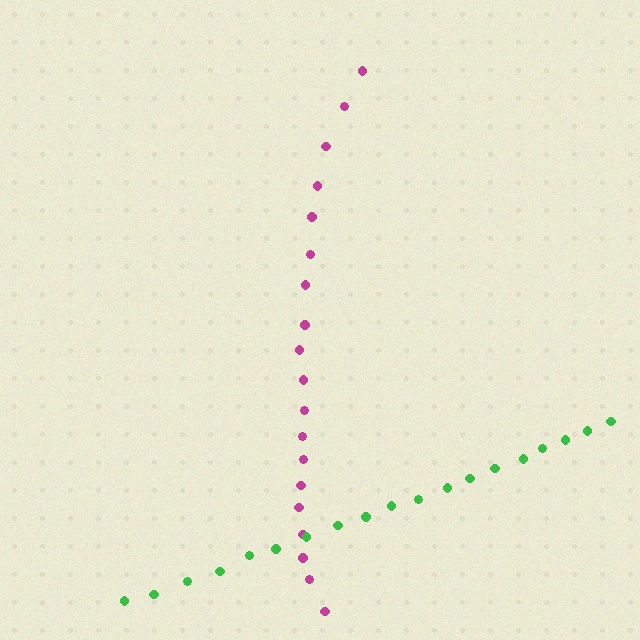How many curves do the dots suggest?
There are 2 distinct paths.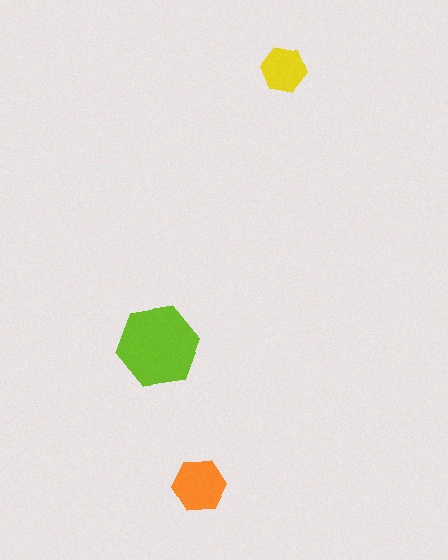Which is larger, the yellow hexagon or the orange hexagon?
The orange one.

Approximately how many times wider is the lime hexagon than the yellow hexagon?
About 2 times wider.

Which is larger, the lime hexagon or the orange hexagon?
The lime one.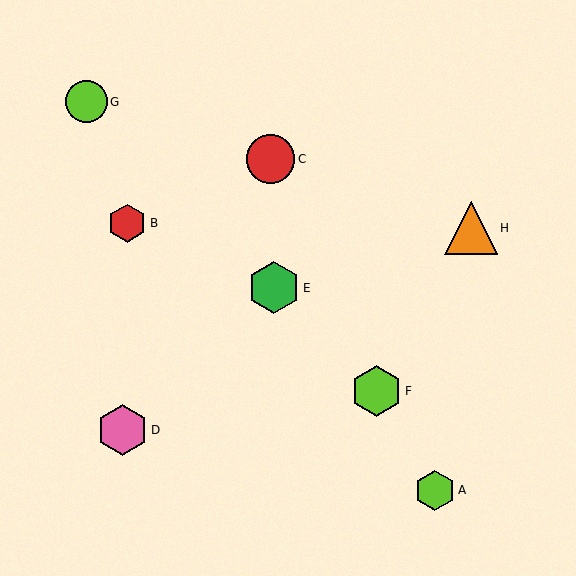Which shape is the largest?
The green hexagon (labeled E) is the largest.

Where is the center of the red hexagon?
The center of the red hexagon is at (127, 223).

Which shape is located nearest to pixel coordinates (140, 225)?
The red hexagon (labeled B) at (127, 223) is nearest to that location.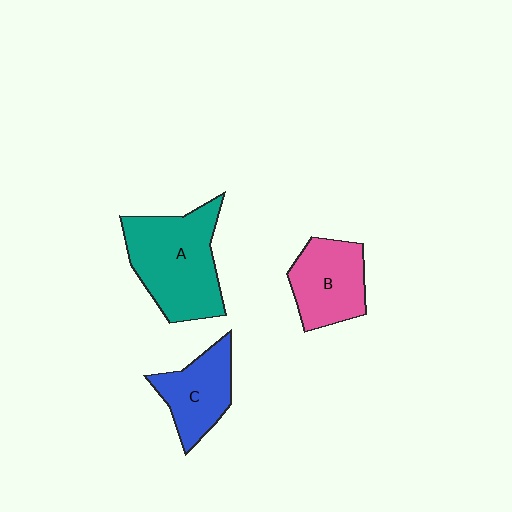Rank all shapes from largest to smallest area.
From largest to smallest: A (teal), B (pink), C (blue).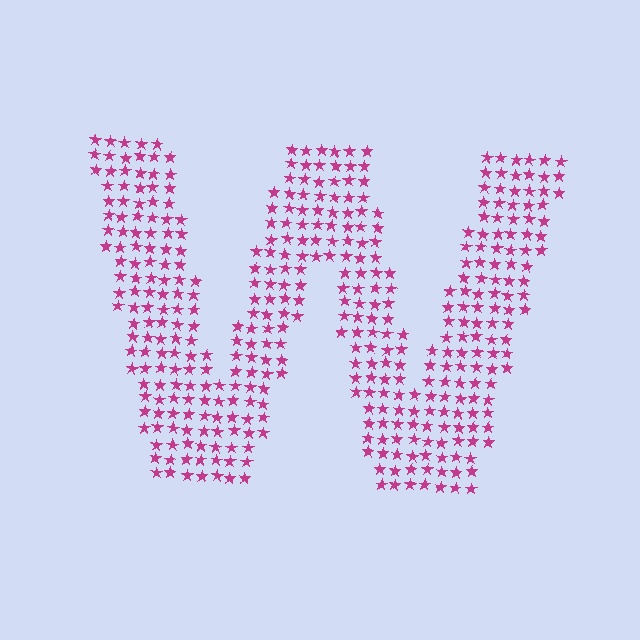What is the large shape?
The large shape is the letter W.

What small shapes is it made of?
It is made of small stars.